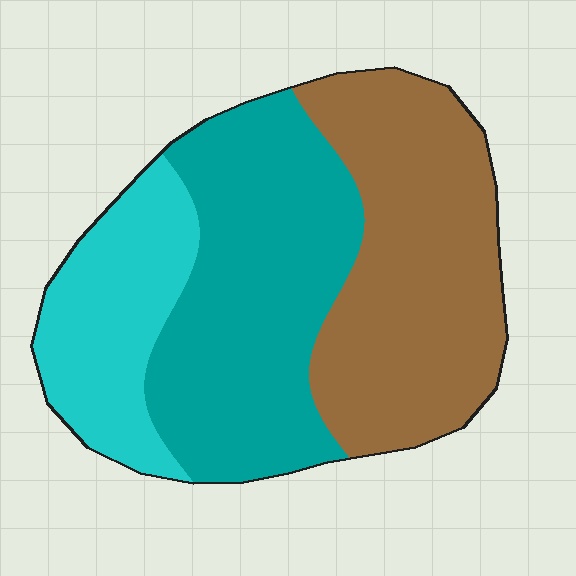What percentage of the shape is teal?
Teal takes up between a quarter and a half of the shape.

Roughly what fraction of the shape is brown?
Brown covers roughly 40% of the shape.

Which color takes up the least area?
Cyan, at roughly 20%.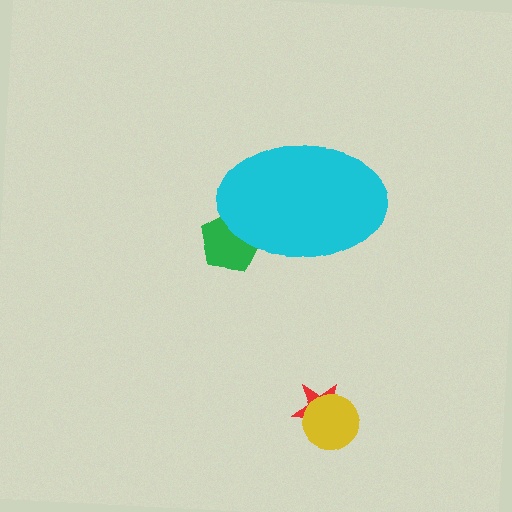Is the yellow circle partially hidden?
No, the yellow circle is fully visible.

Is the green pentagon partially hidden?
Yes, the green pentagon is partially hidden behind the cyan ellipse.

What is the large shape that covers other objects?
A cyan ellipse.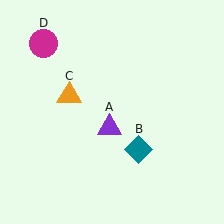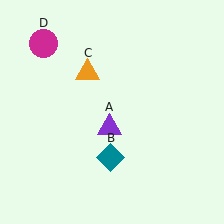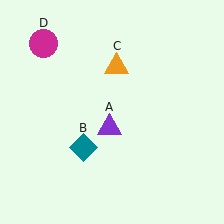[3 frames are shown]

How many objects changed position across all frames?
2 objects changed position: teal diamond (object B), orange triangle (object C).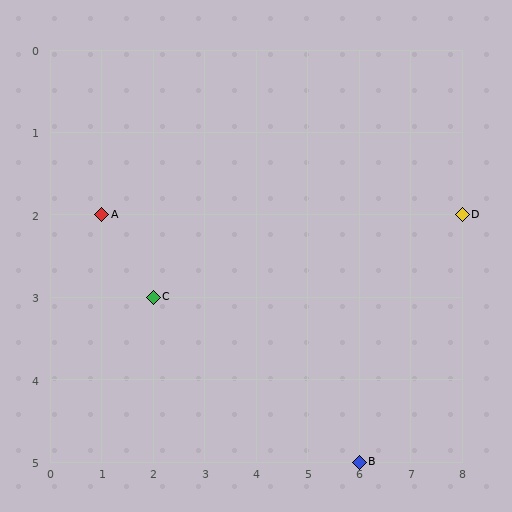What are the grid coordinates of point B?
Point B is at grid coordinates (6, 5).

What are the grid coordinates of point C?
Point C is at grid coordinates (2, 3).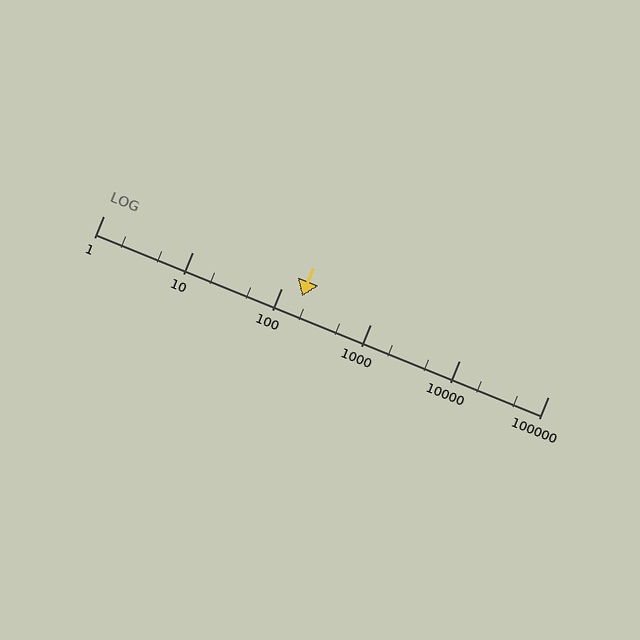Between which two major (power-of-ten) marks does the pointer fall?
The pointer is between 100 and 1000.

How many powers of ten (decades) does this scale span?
The scale spans 5 decades, from 1 to 100000.